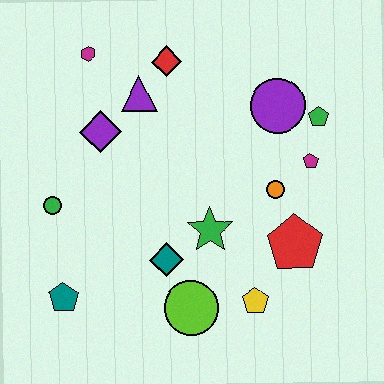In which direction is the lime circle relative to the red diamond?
The lime circle is below the red diamond.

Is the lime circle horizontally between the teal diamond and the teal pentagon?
No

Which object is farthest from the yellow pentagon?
The magenta hexagon is farthest from the yellow pentagon.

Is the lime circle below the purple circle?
Yes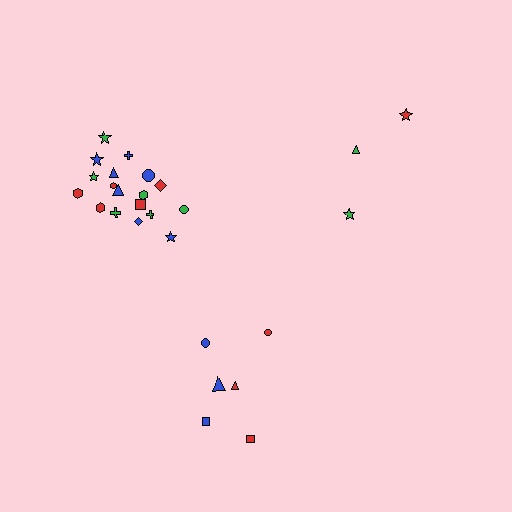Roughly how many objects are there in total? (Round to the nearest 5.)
Roughly 25 objects in total.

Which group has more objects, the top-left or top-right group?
The top-left group.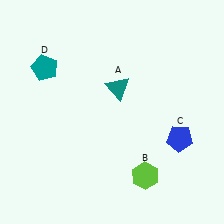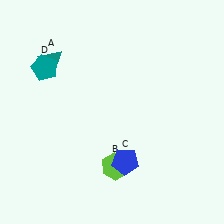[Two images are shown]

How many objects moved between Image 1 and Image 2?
3 objects moved between the two images.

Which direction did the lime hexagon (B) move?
The lime hexagon (B) moved left.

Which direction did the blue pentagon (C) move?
The blue pentagon (C) moved left.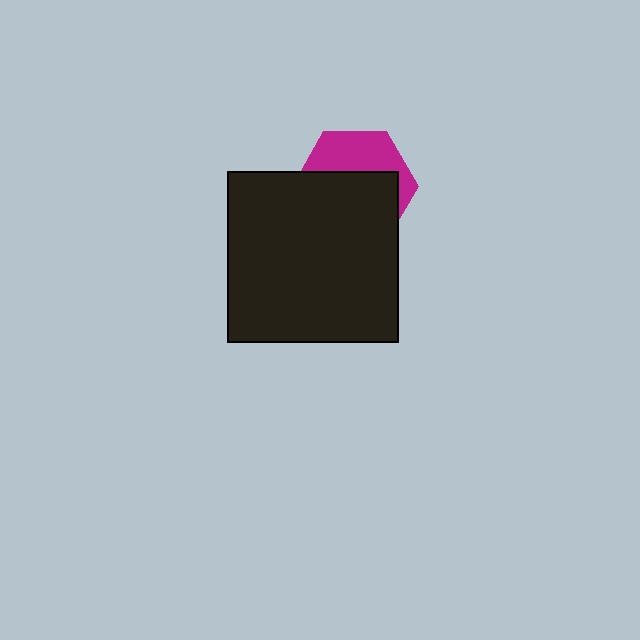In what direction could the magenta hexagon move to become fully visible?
The magenta hexagon could move up. That would shift it out from behind the black square entirely.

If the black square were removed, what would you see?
You would see the complete magenta hexagon.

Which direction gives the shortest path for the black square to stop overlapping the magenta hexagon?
Moving down gives the shortest separation.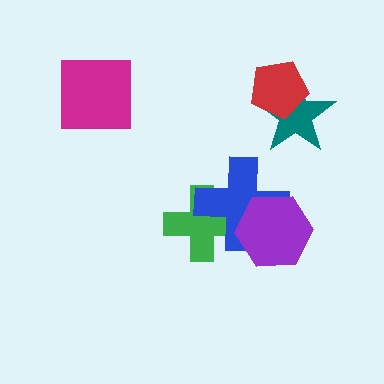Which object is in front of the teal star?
The red pentagon is in front of the teal star.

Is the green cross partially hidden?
Yes, it is partially covered by another shape.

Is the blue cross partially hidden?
Yes, it is partially covered by another shape.